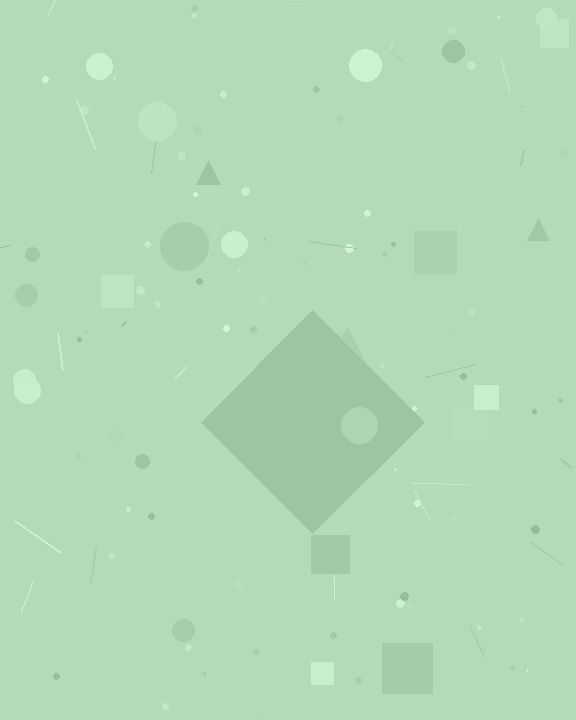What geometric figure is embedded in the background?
A diamond is embedded in the background.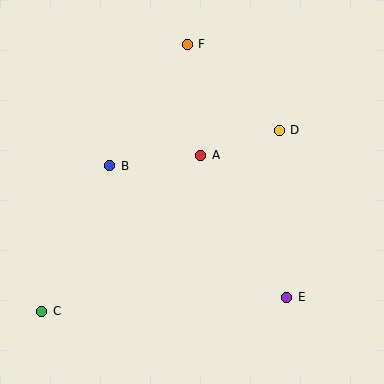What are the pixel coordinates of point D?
Point D is at (279, 130).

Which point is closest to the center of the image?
Point A at (201, 155) is closest to the center.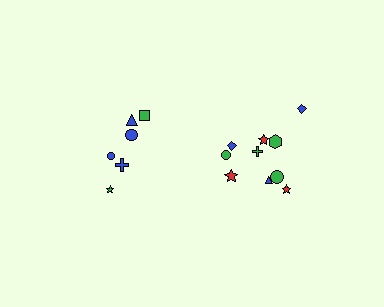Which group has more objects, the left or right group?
The right group.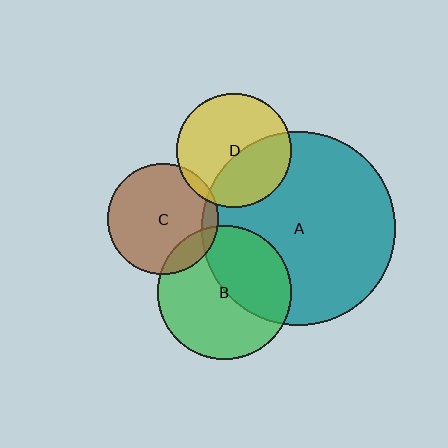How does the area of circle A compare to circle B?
Approximately 2.1 times.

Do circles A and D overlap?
Yes.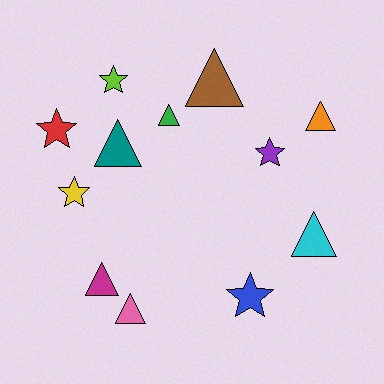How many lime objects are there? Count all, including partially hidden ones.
There is 1 lime object.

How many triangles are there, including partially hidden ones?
There are 7 triangles.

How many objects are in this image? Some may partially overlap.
There are 12 objects.